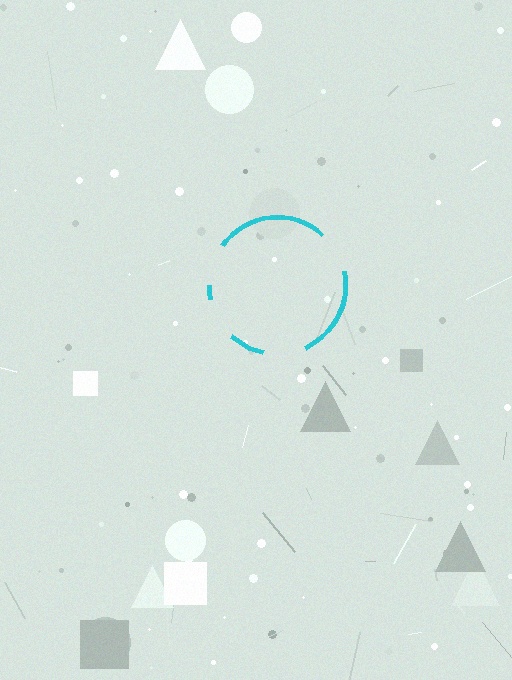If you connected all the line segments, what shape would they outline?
They would outline a circle.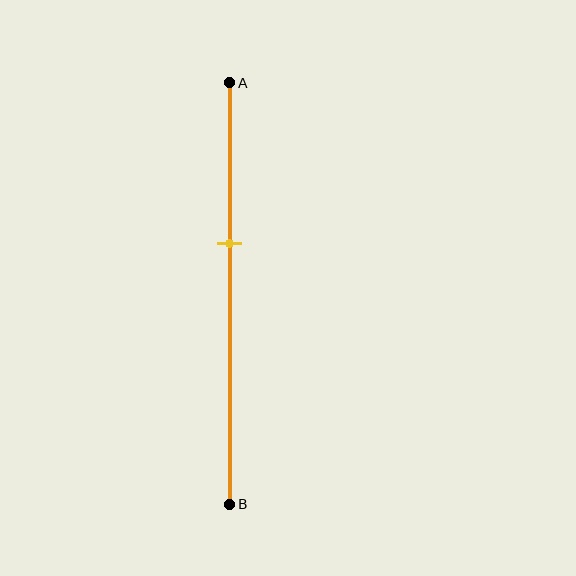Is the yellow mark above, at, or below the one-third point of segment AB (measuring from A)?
The yellow mark is below the one-third point of segment AB.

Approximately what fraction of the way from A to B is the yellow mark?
The yellow mark is approximately 40% of the way from A to B.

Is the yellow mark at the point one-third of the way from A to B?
No, the mark is at about 40% from A, not at the 33% one-third point.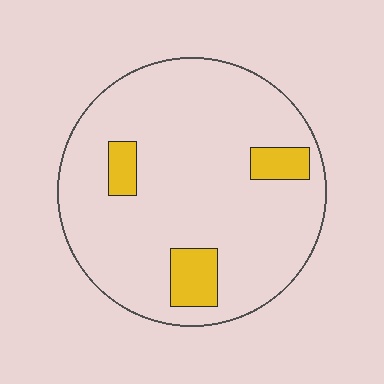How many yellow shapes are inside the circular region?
3.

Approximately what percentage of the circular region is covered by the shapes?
Approximately 10%.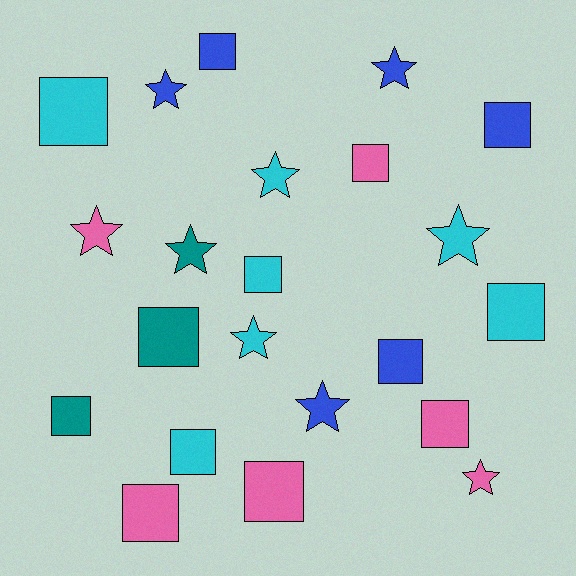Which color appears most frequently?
Cyan, with 7 objects.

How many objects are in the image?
There are 22 objects.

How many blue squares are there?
There are 3 blue squares.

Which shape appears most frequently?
Square, with 13 objects.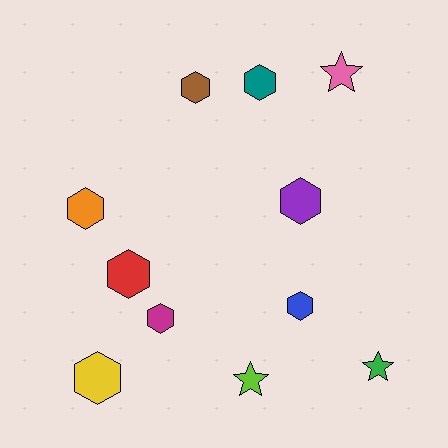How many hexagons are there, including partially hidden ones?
There are 8 hexagons.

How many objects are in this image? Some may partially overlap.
There are 11 objects.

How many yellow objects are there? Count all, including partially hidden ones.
There is 1 yellow object.